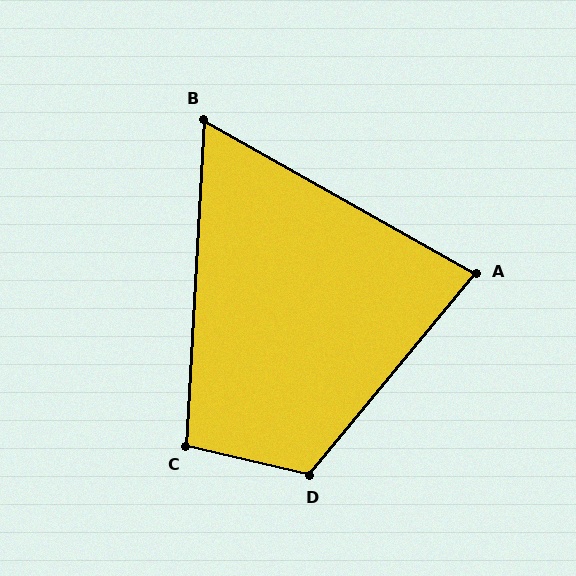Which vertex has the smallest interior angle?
B, at approximately 64 degrees.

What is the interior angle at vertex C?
Approximately 100 degrees (obtuse).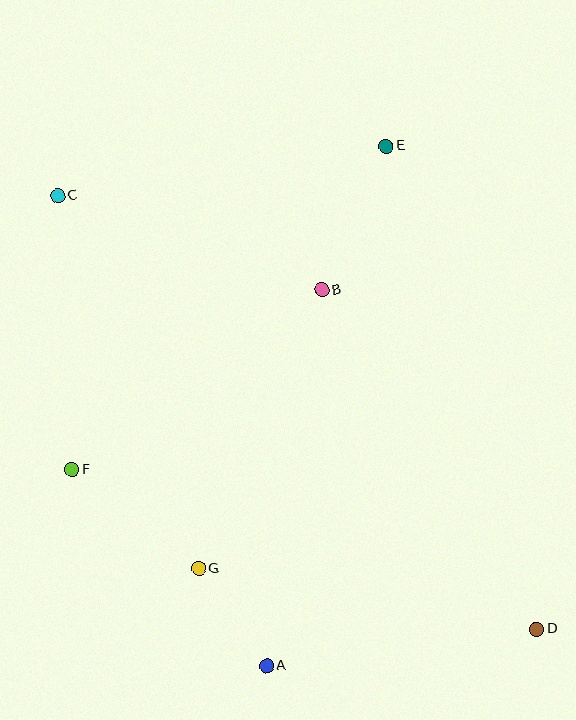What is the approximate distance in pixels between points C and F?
The distance between C and F is approximately 274 pixels.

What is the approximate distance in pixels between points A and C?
The distance between A and C is approximately 514 pixels.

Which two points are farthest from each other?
Points C and D are farthest from each other.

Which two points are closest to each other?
Points A and G are closest to each other.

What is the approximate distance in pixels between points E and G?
The distance between E and G is approximately 462 pixels.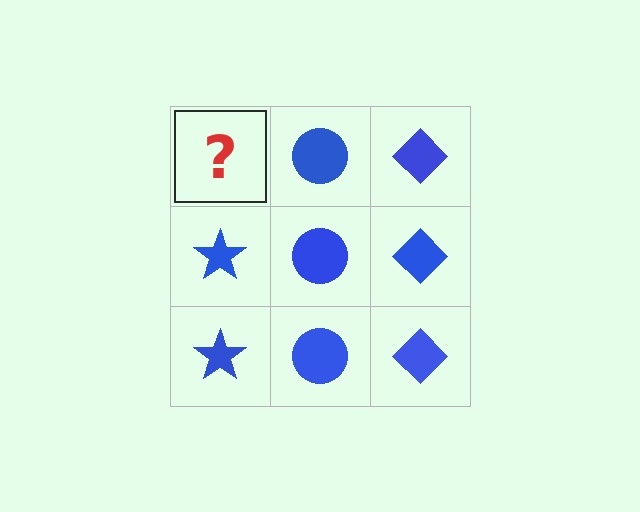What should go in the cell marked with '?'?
The missing cell should contain a blue star.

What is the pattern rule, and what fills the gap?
The rule is that each column has a consistent shape. The gap should be filled with a blue star.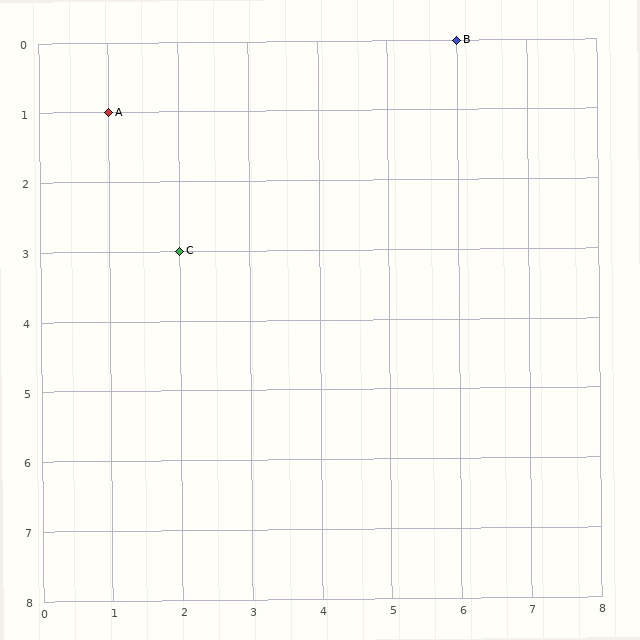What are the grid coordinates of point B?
Point B is at grid coordinates (6, 0).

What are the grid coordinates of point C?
Point C is at grid coordinates (2, 3).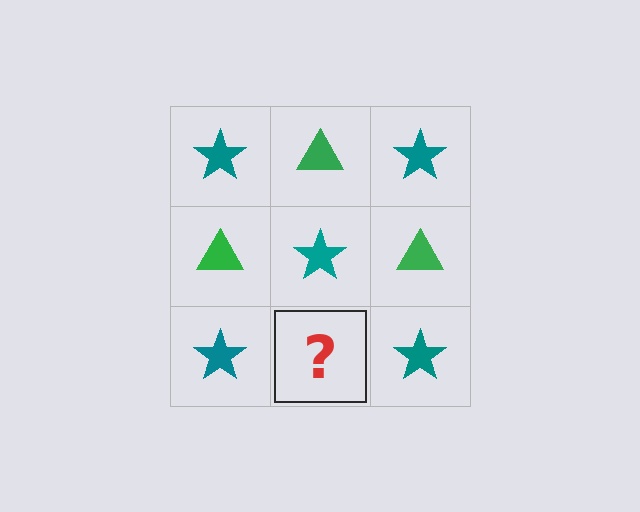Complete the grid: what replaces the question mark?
The question mark should be replaced with a green triangle.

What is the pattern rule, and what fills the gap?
The rule is that it alternates teal star and green triangle in a checkerboard pattern. The gap should be filled with a green triangle.